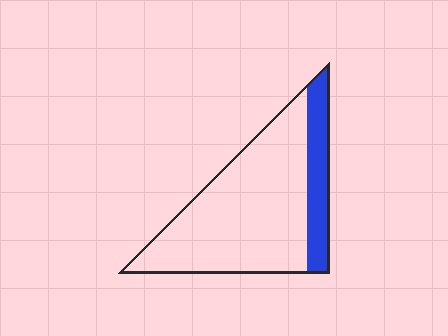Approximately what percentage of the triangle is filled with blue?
Approximately 20%.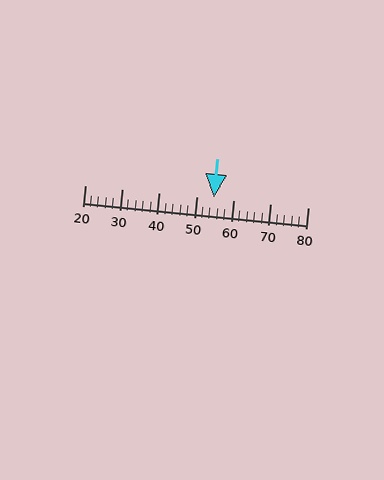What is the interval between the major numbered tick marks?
The major tick marks are spaced 10 units apart.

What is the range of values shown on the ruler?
The ruler shows values from 20 to 80.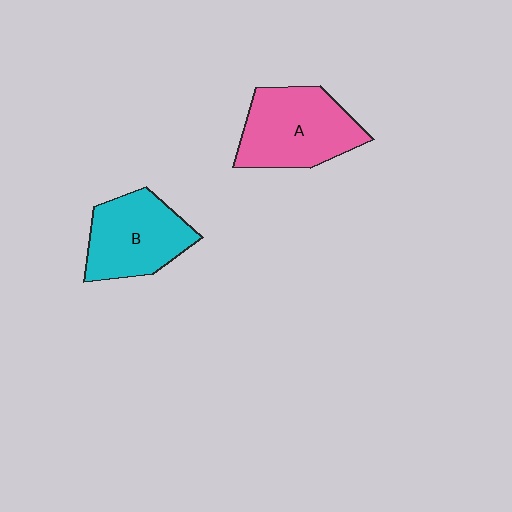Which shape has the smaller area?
Shape B (cyan).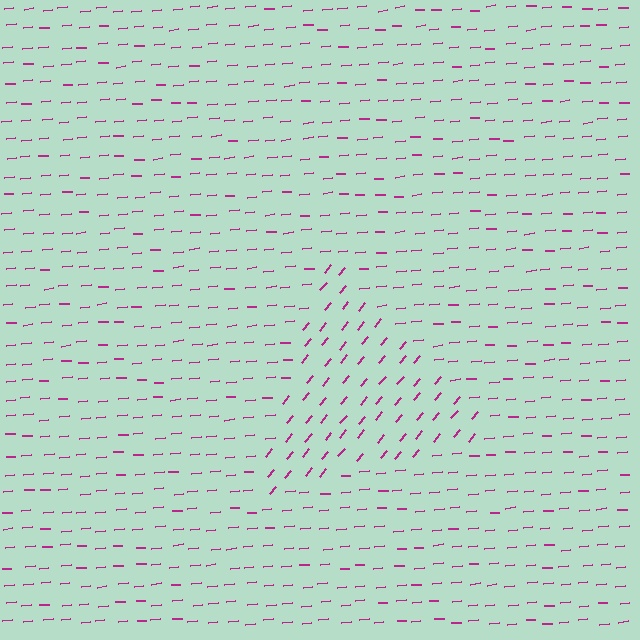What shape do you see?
I see a triangle.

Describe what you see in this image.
The image is filled with small magenta line segments. A triangle region in the image has lines oriented differently from the surrounding lines, creating a visible texture boundary.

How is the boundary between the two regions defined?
The boundary is defined purely by a change in line orientation (approximately 45 degrees difference). All lines are the same color and thickness.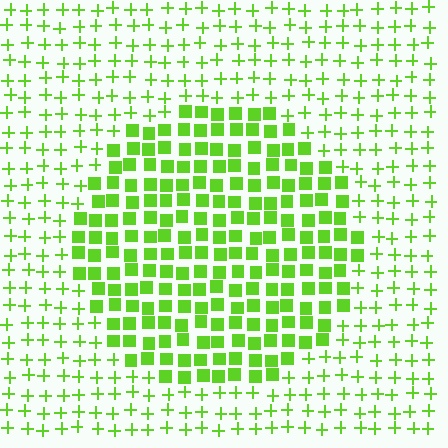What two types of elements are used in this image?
The image uses squares inside the circle region and plus signs outside it.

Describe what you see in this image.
The image is filled with small lime elements arranged in a uniform grid. A circle-shaped region contains squares, while the surrounding area contains plus signs. The boundary is defined purely by the change in element shape.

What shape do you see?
I see a circle.